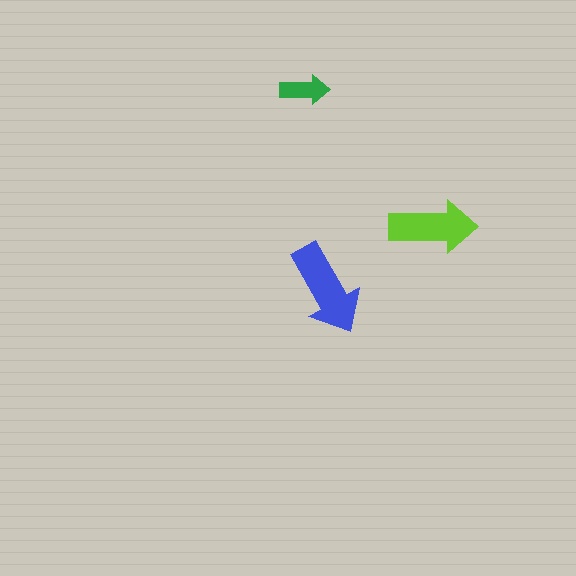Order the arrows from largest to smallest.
the blue one, the lime one, the green one.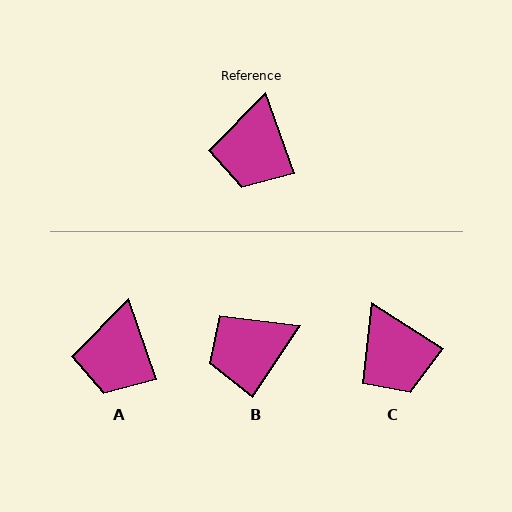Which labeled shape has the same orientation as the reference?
A.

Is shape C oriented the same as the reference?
No, it is off by about 38 degrees.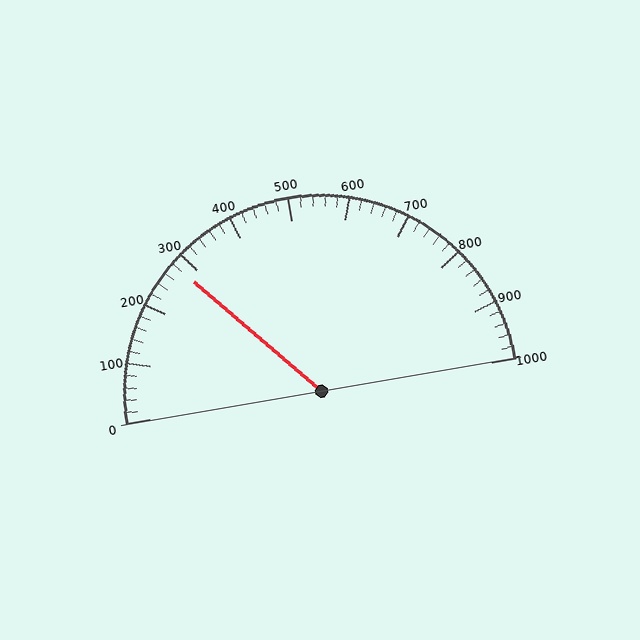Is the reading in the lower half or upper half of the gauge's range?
The reading is in the lower half of the range (0 to 1000).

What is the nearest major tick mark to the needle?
The nearest major tick mark is 300.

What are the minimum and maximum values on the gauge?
The gauge ranges from 0 to 1000.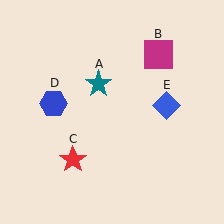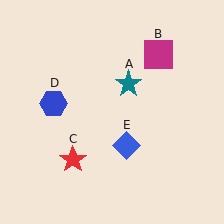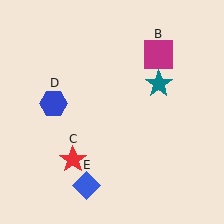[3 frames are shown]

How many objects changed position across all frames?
2 objects changed position: teal star (object A), blue diamond (object E).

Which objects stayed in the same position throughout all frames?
Magenta square (object B) and red star (object C) and blue hexagon (object D) remained stationary.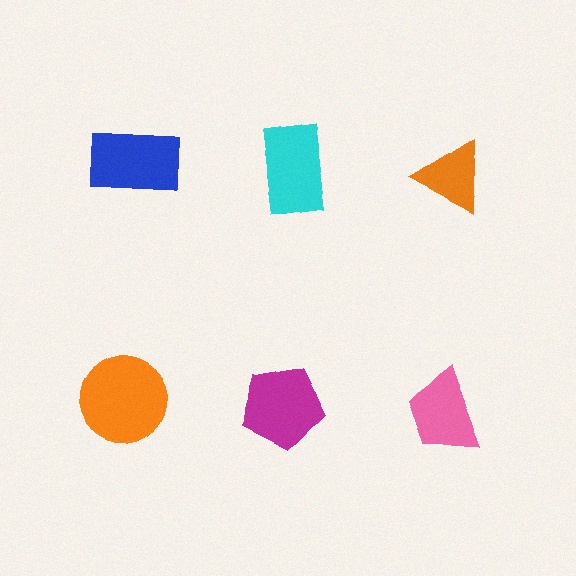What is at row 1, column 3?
An orange triangle.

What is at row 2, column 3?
A pink trapezoid.